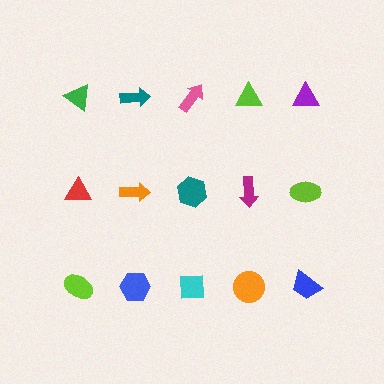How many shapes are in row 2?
5 shapes.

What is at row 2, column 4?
A magenta arrow.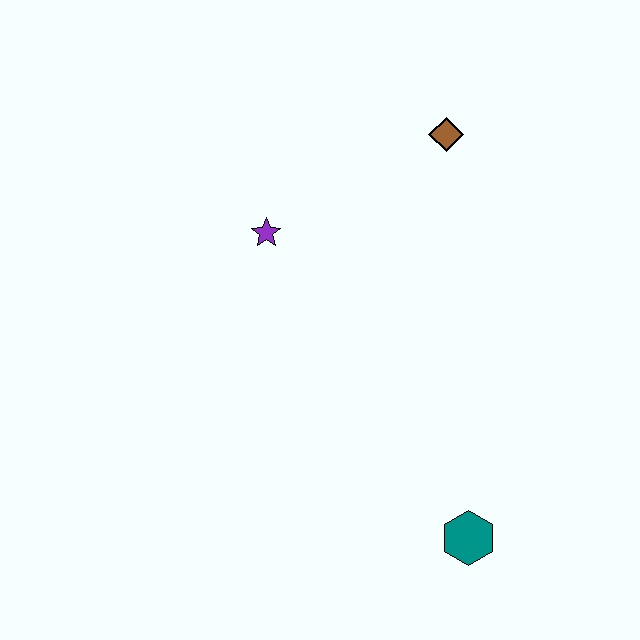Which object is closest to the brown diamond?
The purple star is closest to the brown diamond.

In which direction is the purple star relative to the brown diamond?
The purple star is to the left of the brown diamond.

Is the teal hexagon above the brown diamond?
No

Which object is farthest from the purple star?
The teal hexagon is farthest from the purple star.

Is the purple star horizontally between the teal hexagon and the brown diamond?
No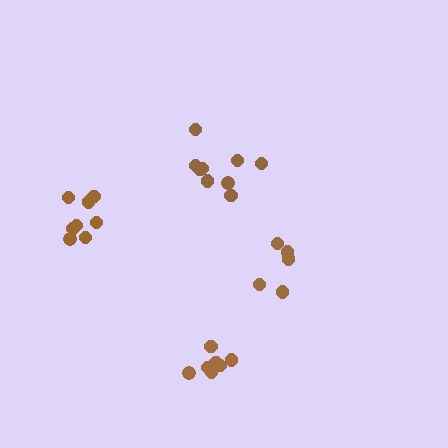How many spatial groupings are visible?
There are 4 spatial groupings.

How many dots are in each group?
Group 1: 7 dots, Group 2: 9 dots, Group 3: 8 dots, Group 4: 5 dots (29 total).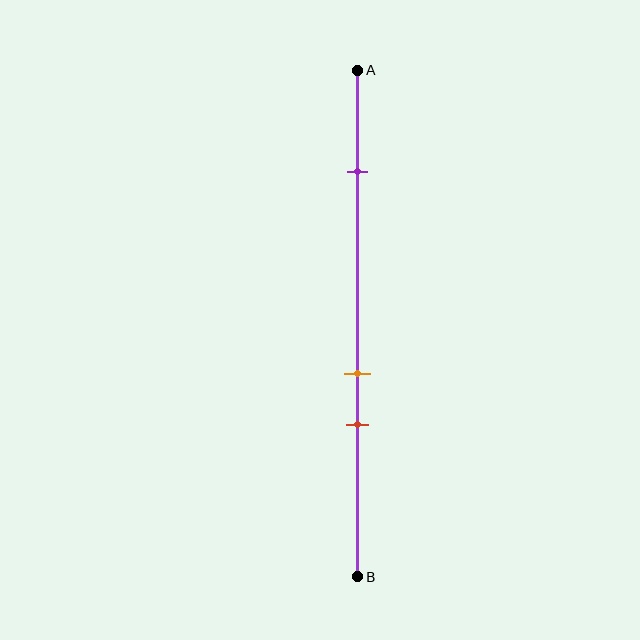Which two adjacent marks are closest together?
The orange and red marks are the closest adjacent pair.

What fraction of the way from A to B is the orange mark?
The orange mark is approximately 60% (0.6) of the way from A to B.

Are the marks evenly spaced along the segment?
No, the marks are not evenly spaced.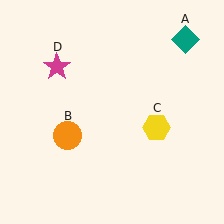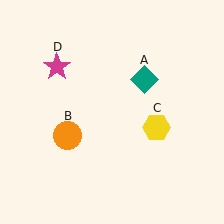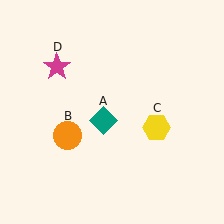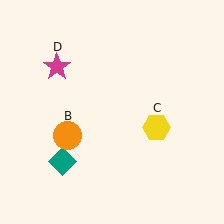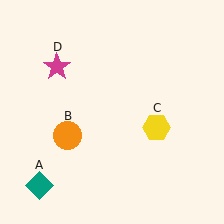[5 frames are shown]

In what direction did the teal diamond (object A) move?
The teal diamond (object A) moved down and to the left.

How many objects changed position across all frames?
1 object changed position: teal diamond (object A).